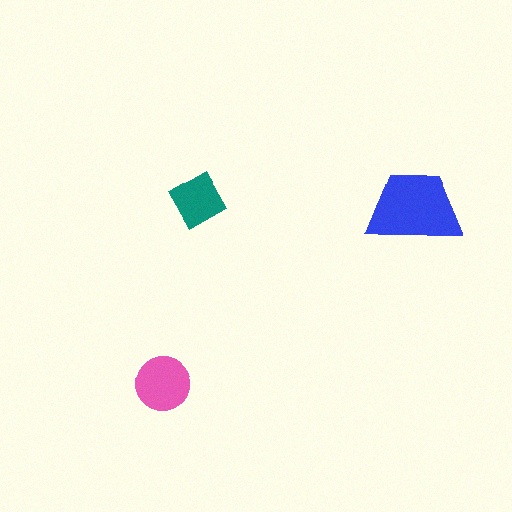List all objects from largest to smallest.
The blue trapezoid, the pink circle, the teal diamond.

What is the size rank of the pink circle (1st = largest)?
2nd.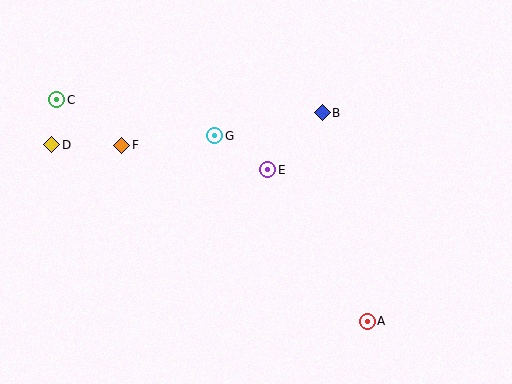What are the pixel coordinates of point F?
Point F is at (122, 145).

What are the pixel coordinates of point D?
Point D is at (52, 145).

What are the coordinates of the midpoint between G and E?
The midpoint between G and E is at (241, 153).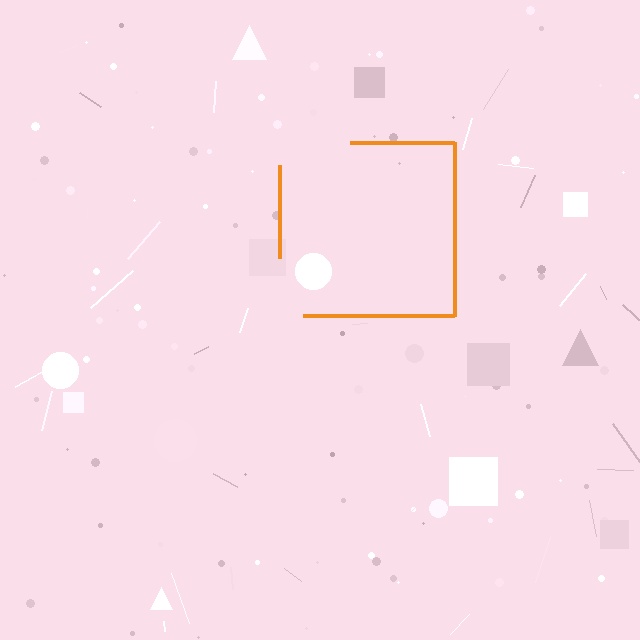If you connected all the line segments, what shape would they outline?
They would outline a square.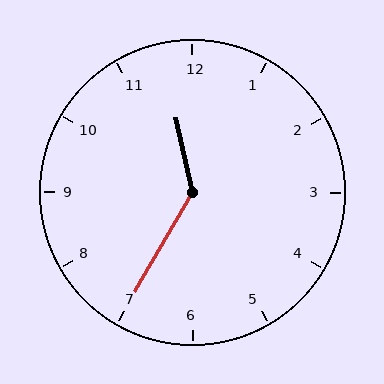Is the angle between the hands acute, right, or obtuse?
It is obtuse.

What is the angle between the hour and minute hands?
Approximately 138 degrees.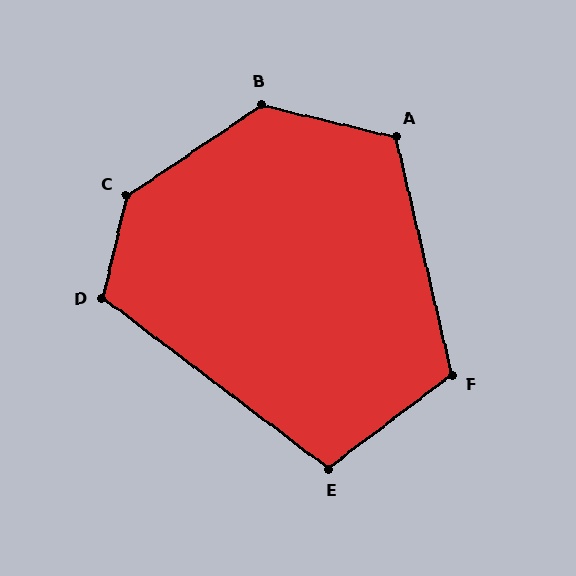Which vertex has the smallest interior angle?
E, at approximately 106 degrees.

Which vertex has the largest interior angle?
C, at approximately 137 degrees.